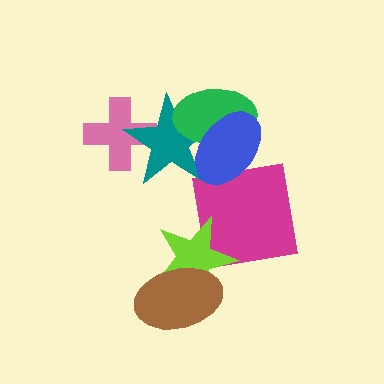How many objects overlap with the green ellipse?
2 objects overlap with the green ellipse.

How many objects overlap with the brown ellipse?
1 object overlaps with the brown ellipse.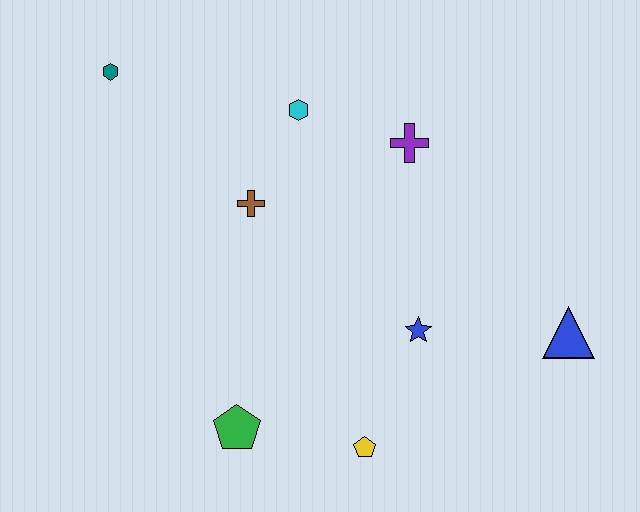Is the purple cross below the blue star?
No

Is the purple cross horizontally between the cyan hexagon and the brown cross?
No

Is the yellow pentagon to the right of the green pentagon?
Yes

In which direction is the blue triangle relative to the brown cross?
The blue triangle is to the right of the brown cross.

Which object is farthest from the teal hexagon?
The blue triangle is farthest from the teal hexagon.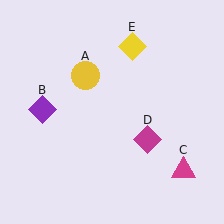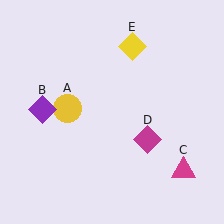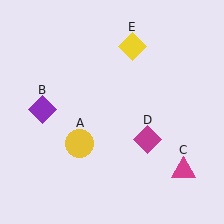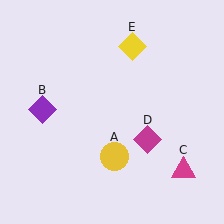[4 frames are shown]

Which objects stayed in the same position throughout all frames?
Purple diamond (object B) and magenta triangle (object C) and magenta diamond (object D) and yellow diamond (object E) remained stationary.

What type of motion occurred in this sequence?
The yellow circle (object A) rotated counterclockwise around the center of the scene.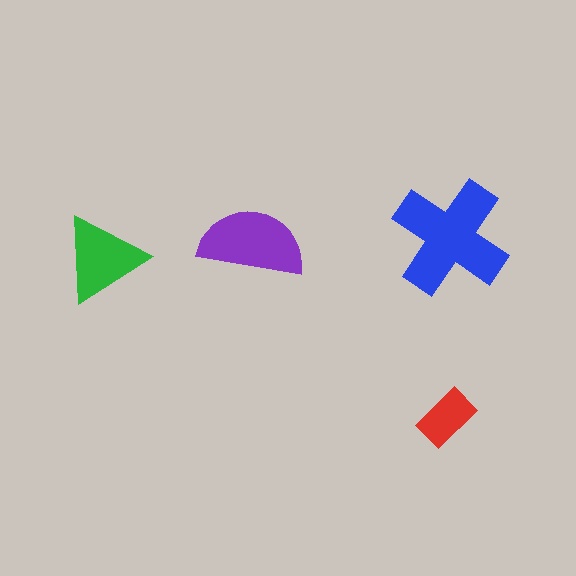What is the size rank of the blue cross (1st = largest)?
1st.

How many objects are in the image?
There are 4 objects in the image.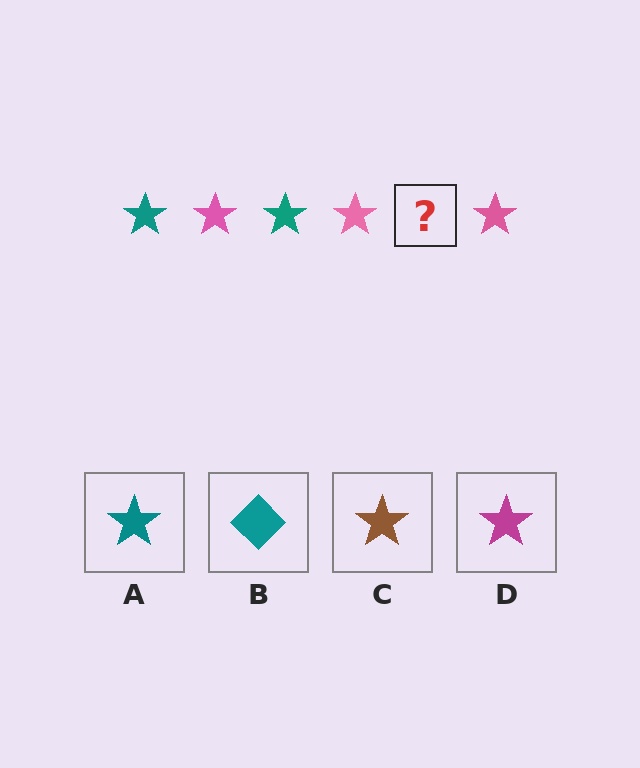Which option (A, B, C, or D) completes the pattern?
A.